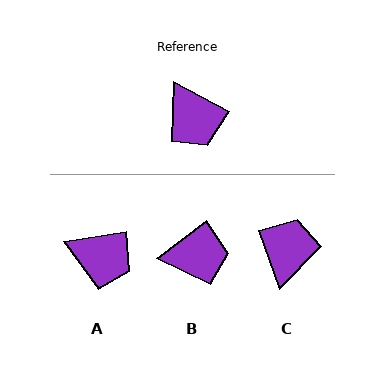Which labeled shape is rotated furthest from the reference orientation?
C, about 138 degrees away.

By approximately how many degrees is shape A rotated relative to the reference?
Approximately 37 degrees counter-clockwise.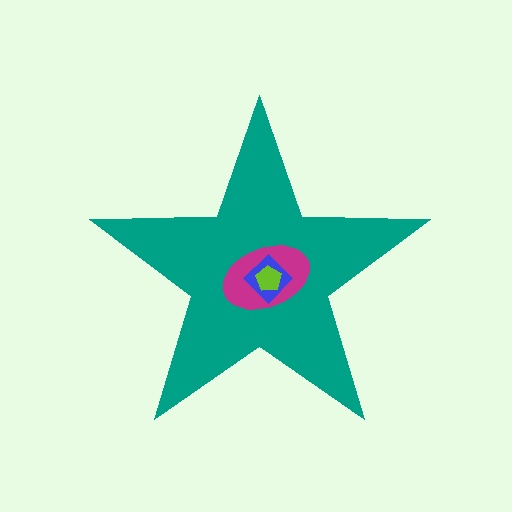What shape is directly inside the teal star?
The magenta ellipse.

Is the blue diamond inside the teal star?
Yes.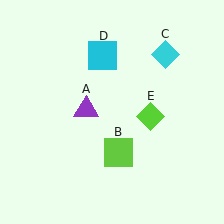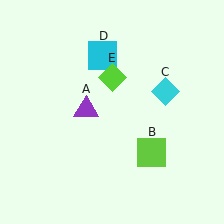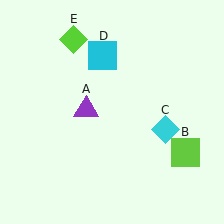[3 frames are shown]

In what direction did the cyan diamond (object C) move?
The cyan diamond (object C) moved down.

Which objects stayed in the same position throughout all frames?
Purple triangle (object A) and cyan square (object D) remained stationary.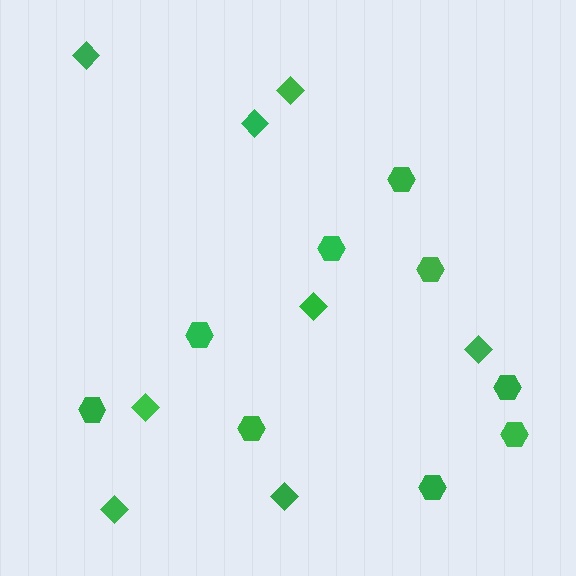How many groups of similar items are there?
There are 2 groups: one group of hexagons (9) and one group of diamonds (8).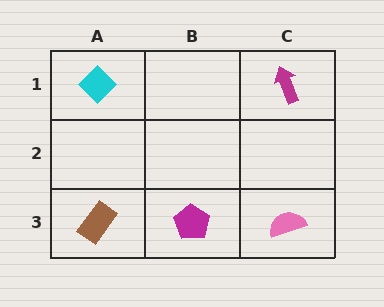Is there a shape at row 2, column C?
No, that cell is empty.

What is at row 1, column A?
A cyan diamond.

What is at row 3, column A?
A brown rectangle.